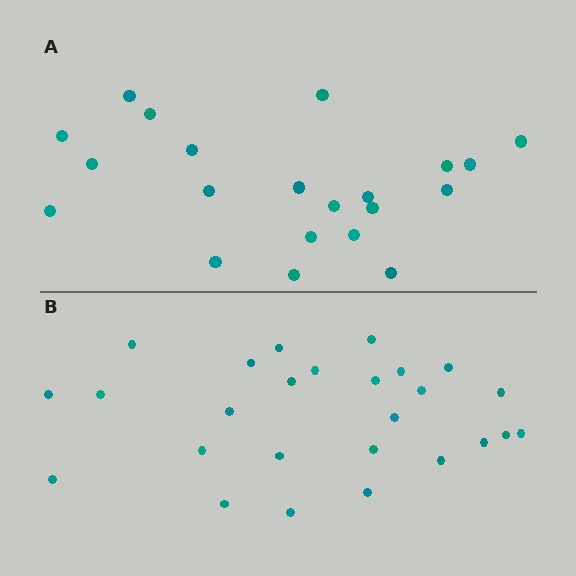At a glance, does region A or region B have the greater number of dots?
Region B (the bottom region) has more dots.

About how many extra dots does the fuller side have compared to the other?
Region B has about 5 more dots than region A.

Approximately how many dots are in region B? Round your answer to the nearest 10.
About 30 dots. (The exact count is 26, which rounds to 30.)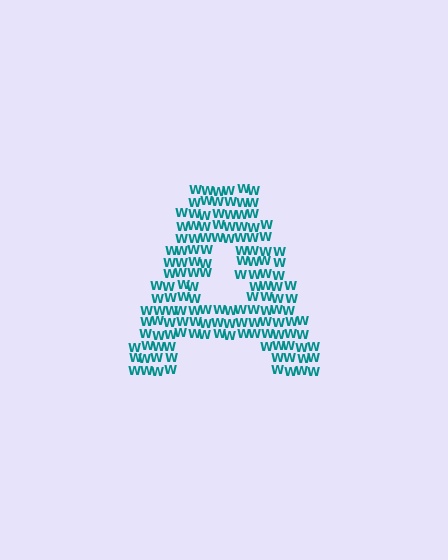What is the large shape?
The large shape is the letter A.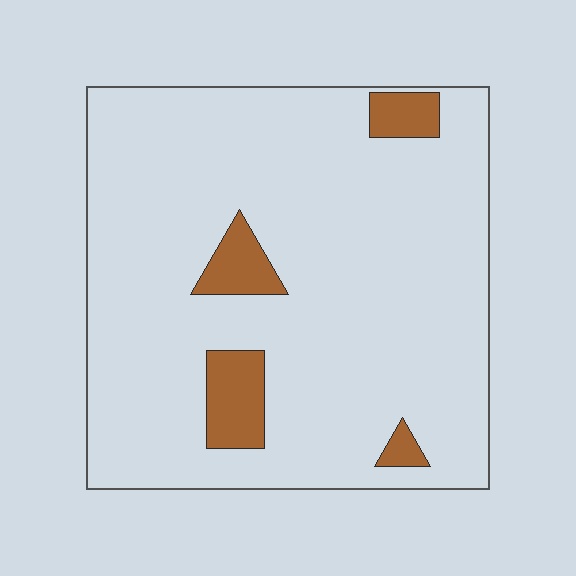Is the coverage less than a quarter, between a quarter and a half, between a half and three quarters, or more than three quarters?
Less than a quarter.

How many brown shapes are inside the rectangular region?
4.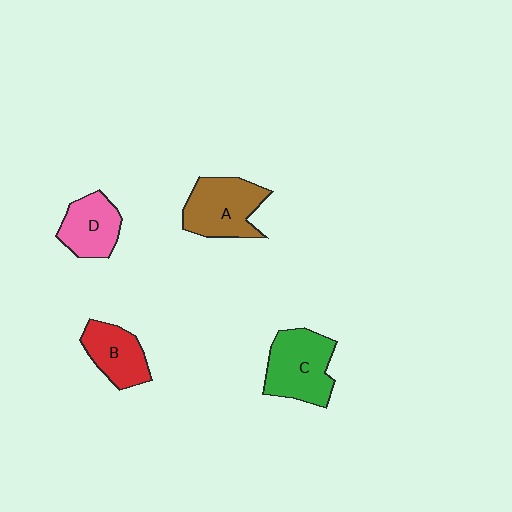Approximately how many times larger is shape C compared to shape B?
Approximately 1.4 times.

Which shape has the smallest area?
Shape B (red).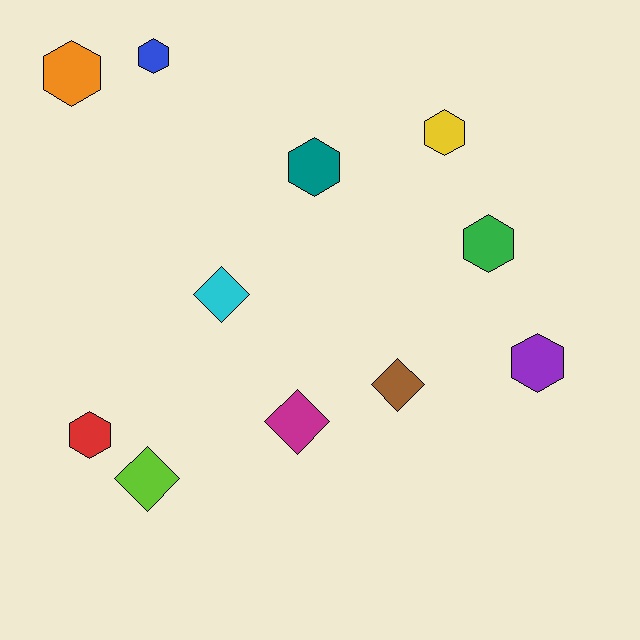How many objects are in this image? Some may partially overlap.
There are 11 objects.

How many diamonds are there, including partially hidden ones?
There are 4 diamonds.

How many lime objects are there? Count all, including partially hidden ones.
There is 1 lime object.